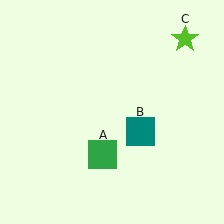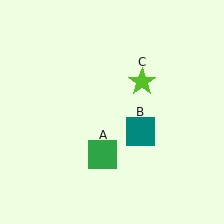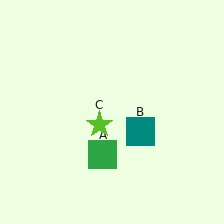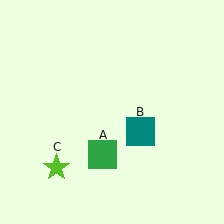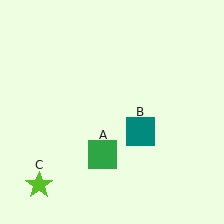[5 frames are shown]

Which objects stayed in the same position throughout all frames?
Green square (object A) and teal square (object B) remained stationary.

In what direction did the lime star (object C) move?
The lime star (object C) moved down and to the left.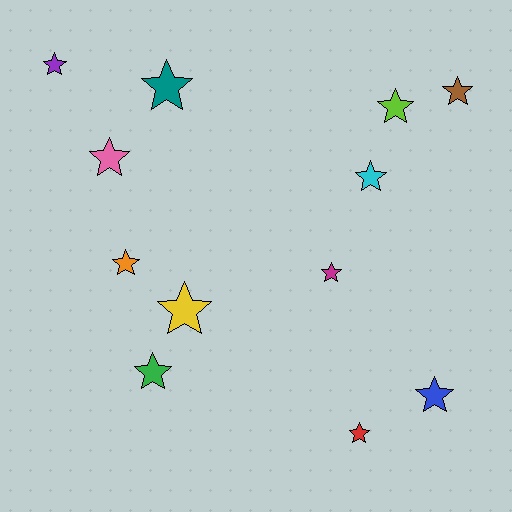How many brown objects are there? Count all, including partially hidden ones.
There is 1 brown object.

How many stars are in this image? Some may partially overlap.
There are 12 stars.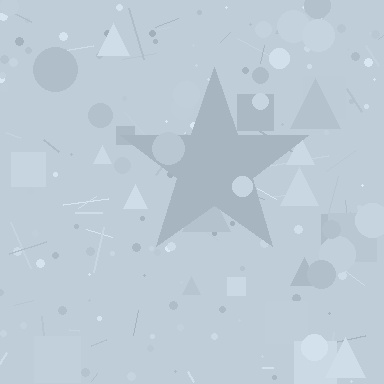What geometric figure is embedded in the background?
A star is embedded in the background.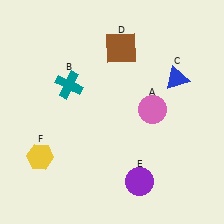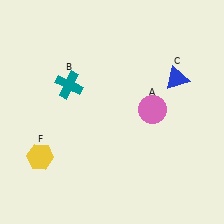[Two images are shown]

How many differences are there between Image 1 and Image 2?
There are 2 differences between the two images.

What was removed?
The brown square (D), the purple circle (E) were removed in Image 2.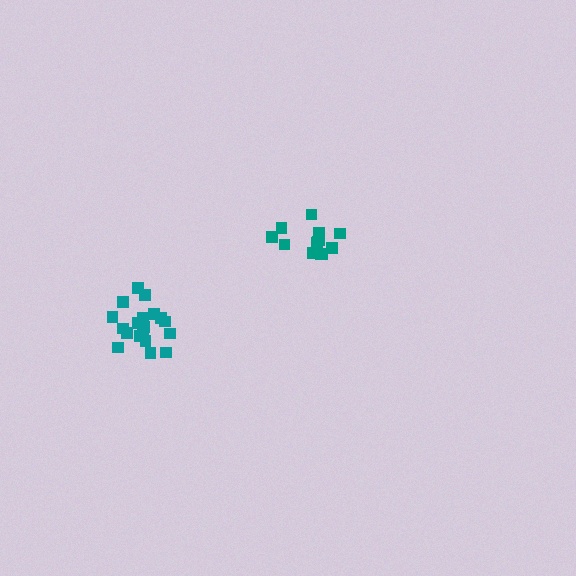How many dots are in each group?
Group 1: 13 dots, Group 2: 19 dots (32 total).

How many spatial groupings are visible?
There are 2 spatial groupings.